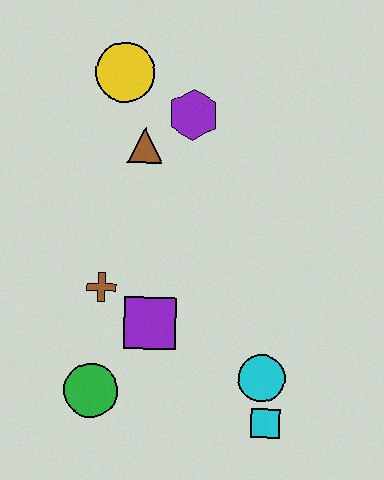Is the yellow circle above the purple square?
Yes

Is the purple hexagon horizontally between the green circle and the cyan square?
Yes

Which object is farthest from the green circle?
The yellow circle is farthest from the green circle.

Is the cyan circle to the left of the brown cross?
No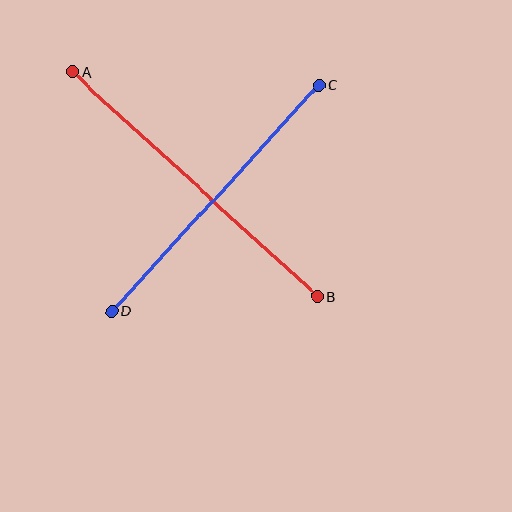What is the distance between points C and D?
The distance is approximately 307 pixels.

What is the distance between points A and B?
The distance is approximately 332 pixels.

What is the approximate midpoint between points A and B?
The midpoint is at approximately (195, 184) pixels.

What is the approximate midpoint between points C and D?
The midpoint is at approximately (215, 198) pixels.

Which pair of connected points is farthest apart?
Points A and B are farthest apart.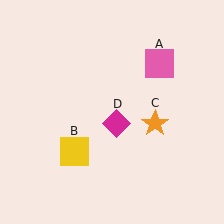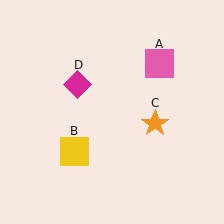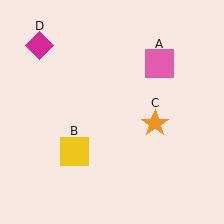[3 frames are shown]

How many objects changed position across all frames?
1 object changed position: magenta diamond (object D).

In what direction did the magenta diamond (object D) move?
The magenta diamond (object D) moved up and to the left.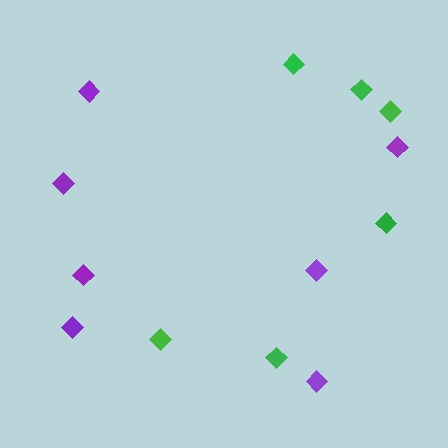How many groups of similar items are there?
There are 2 groups: one group of green diamonds (6) and one group of purple diamonds (7).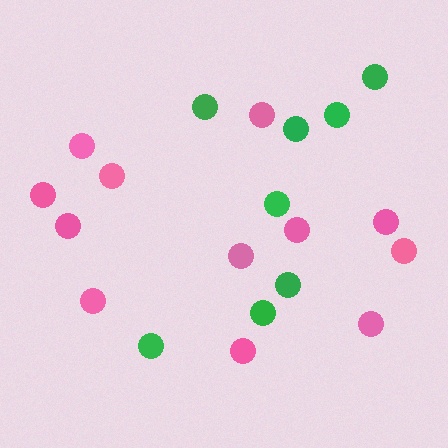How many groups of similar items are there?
There are 2 groups: one group of green circles (8) and one group of pink circles (12).